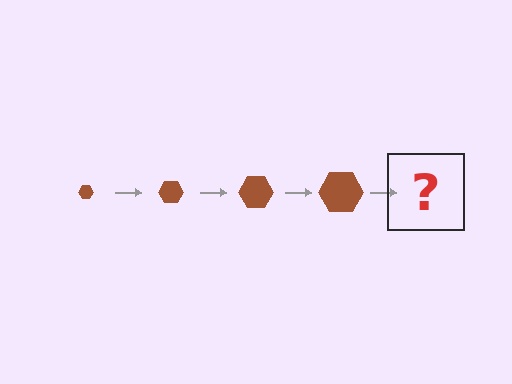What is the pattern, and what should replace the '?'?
The pattern is that the hexagon gets progressively larger each step. The '?' should be a brown hexagon, larger than the previous one.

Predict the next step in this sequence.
The next step is a brown hexagon, larger than the previous one.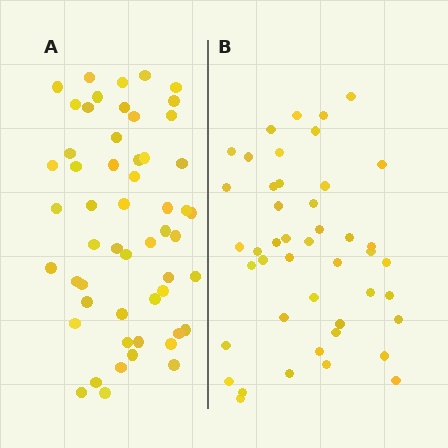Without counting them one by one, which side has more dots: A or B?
Region A (the left region) has more dots.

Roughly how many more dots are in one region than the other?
Region A has roughly 8 or so more dots than region B.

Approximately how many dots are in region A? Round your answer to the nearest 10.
About 50 dots. (The exact count is 54, which rounds to 50.)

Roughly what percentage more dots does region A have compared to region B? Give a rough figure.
About 20% more.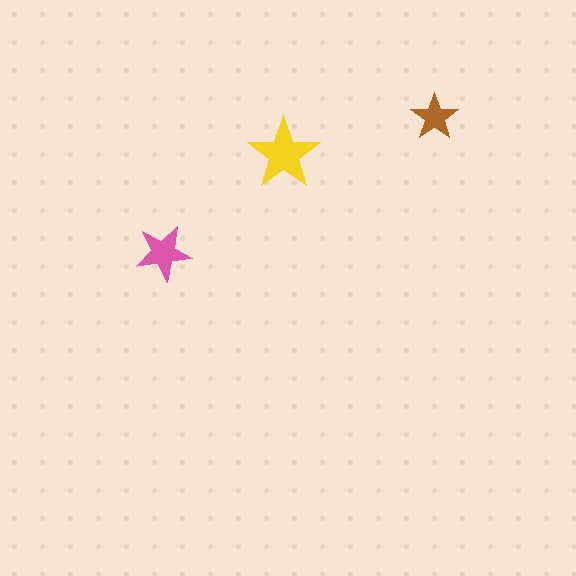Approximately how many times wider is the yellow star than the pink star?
About 1.5 times wider.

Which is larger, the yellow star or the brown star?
The yellow one.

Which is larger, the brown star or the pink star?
The pink one.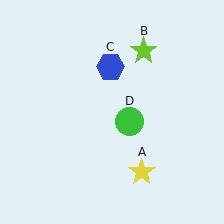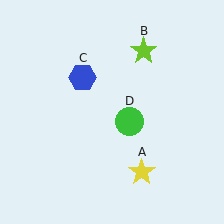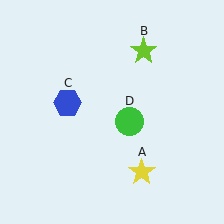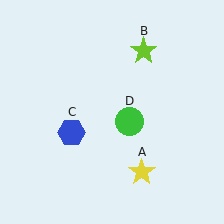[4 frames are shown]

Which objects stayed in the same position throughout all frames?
Yellow star (object A) and lime star (object B) and green circle (object D) remained stationary.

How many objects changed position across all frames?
1 object changed position: blue hexagon (object C).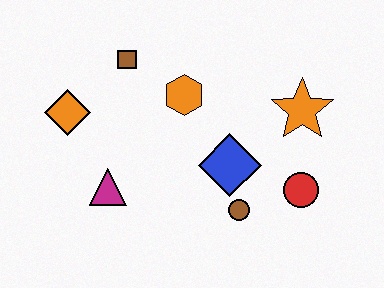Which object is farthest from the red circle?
The orange diamond is farthest from the red circle.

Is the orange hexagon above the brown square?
No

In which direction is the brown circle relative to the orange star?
The brown circle is below the orange star.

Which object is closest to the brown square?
The orange hexagon is closest to the brown square.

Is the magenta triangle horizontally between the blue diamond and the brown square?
No